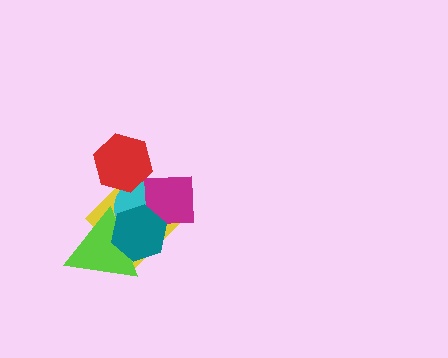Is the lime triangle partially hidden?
Yes, it is partially covered by another shape.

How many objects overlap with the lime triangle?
3 objects overlap with the lime triangle.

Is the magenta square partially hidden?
Yes, it is partially covered by another shape.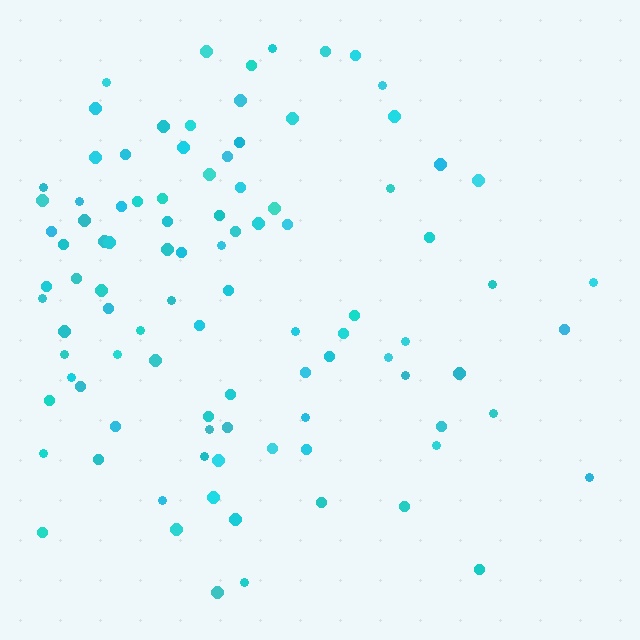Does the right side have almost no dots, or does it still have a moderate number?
Still a moderate number, just noticeably fewer than the left.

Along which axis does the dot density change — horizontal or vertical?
Horizontal.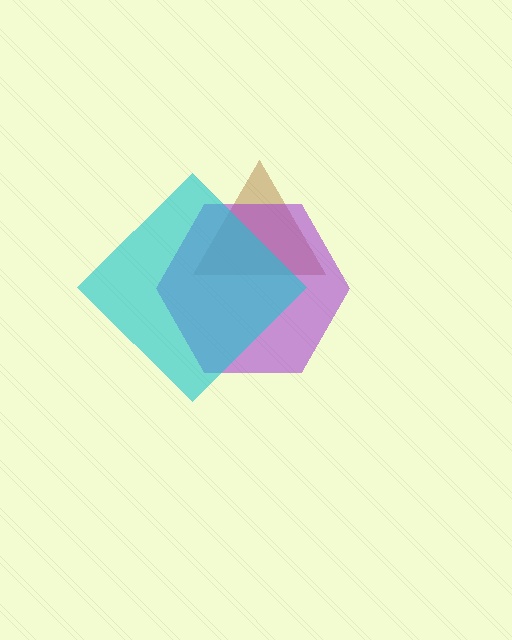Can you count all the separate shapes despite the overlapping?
Yes, there are 3 separate shapes.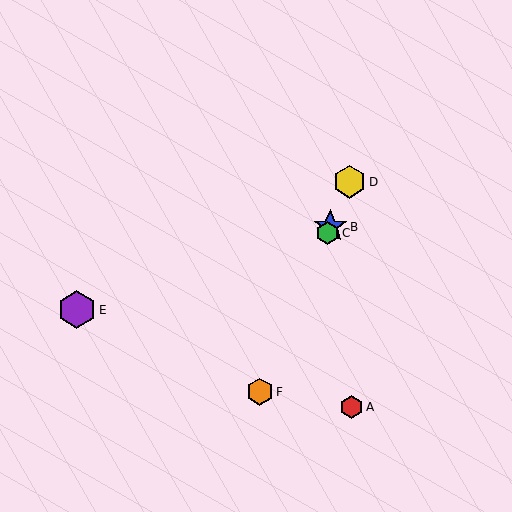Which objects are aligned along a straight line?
Objects B, C, D, F are aligned along a straight line.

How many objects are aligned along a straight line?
4 objects (B, C, D, F) are aligned along a straight line.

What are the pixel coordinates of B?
Object B is at (330, 227).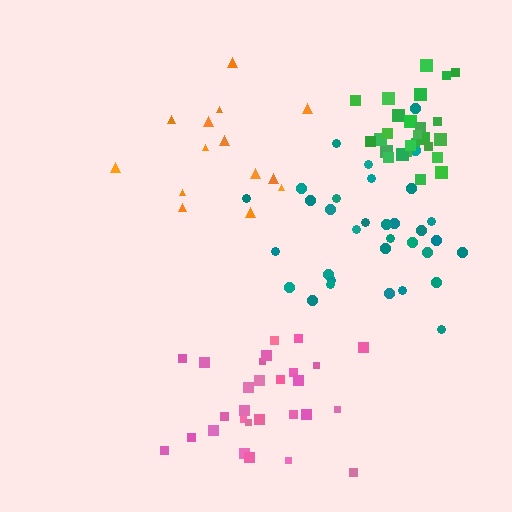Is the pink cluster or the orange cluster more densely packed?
Pink.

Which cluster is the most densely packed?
Green.